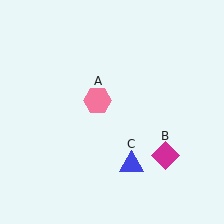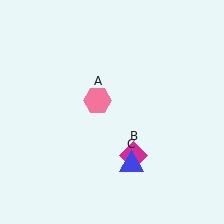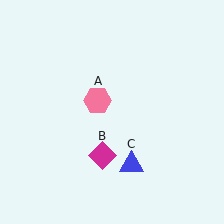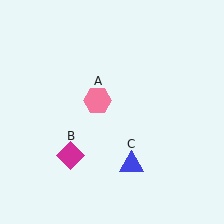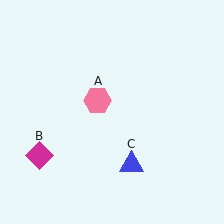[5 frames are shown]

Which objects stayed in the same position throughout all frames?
Pink hexagon (object A) and blue triangle (object C) remained stationary.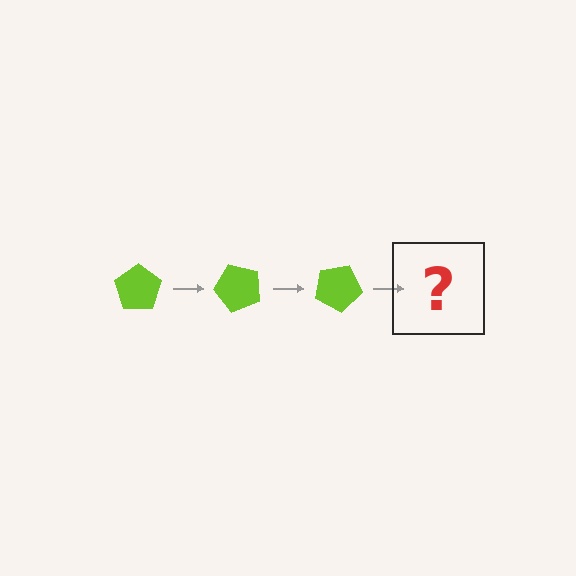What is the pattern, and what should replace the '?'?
The pattern is that the pentagon rotates 50 degrees each step. The '?' should be a lime pentagon rotated 150 degrees.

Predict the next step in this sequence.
The next step is a lime pentagon rotated 150 degrees.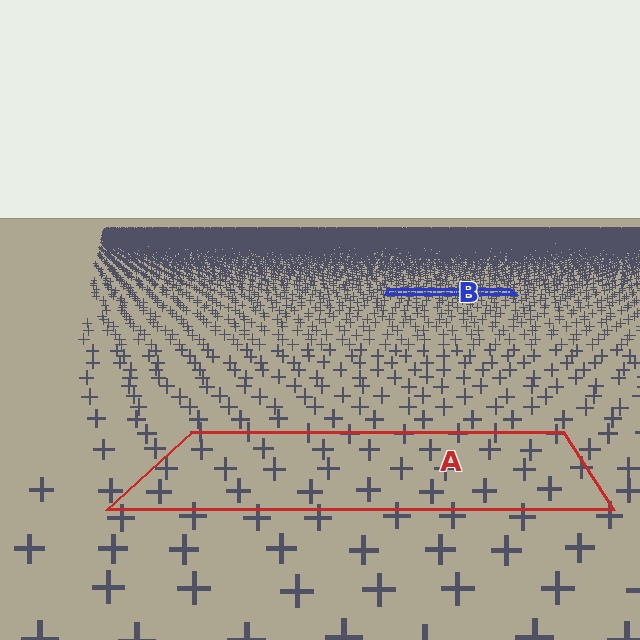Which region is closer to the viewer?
Region A is closer. The texture elements there are larger and more spread out.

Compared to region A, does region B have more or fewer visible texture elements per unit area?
Region B has more texture elements per unit area — they are packed more densely because it is farther away.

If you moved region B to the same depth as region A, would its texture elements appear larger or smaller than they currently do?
They would appear larger. At a closer depth, the same texture elements are projected at a bigger on-screen size.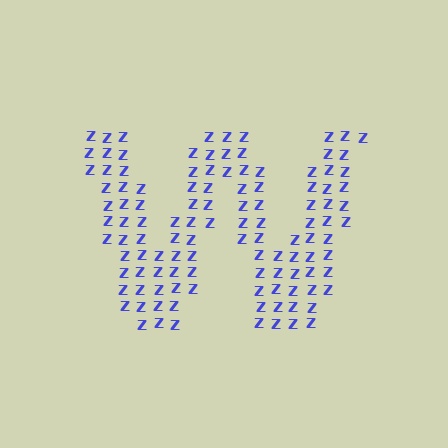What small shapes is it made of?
It is made of small letter Z's.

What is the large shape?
The large shape is the letter W.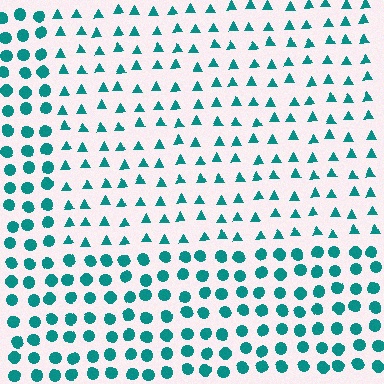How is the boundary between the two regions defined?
The boundary is defined by a change in element shape: triangles inside vs. circles outside. All elements share the same color and spacing.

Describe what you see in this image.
The image is filled with small teal elements arranged in a uniform grid. A rectangle-shaped region contains triangles, while the surrounding area contains circles. The boundary is defined purely by the change in element shape.